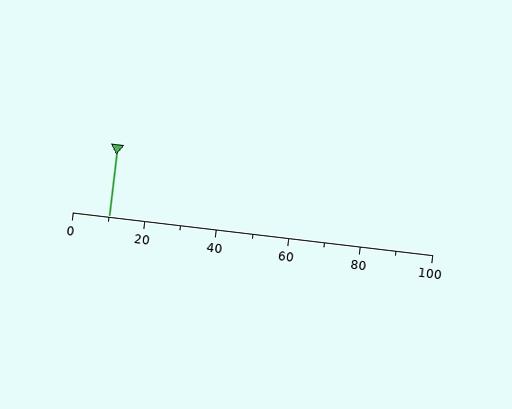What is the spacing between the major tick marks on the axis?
The major ticks are spaced 20 apart.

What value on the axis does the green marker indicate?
The marker indicates approximately 10.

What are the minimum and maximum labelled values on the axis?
The axis runs from 0 to 100.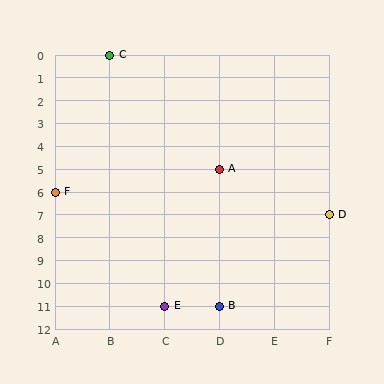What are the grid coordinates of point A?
Point A is at grid coordinates (D, 5).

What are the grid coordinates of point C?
Point C is at grid coordinates (B, 0).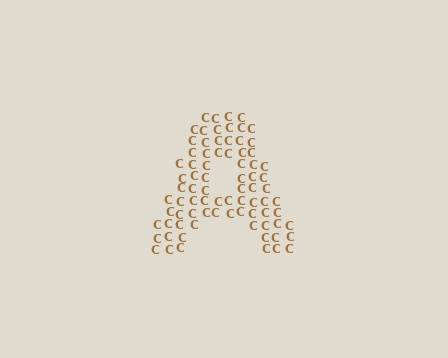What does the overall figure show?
The overall figure shows the letter A.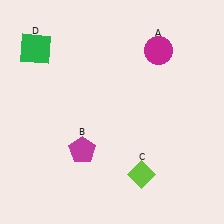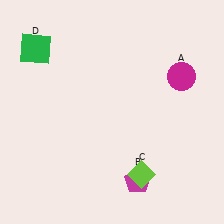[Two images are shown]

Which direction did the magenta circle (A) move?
The magenta circle (A) moved down.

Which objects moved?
The objects that moved are: the magenta circle (A), the magenta pentagon (B).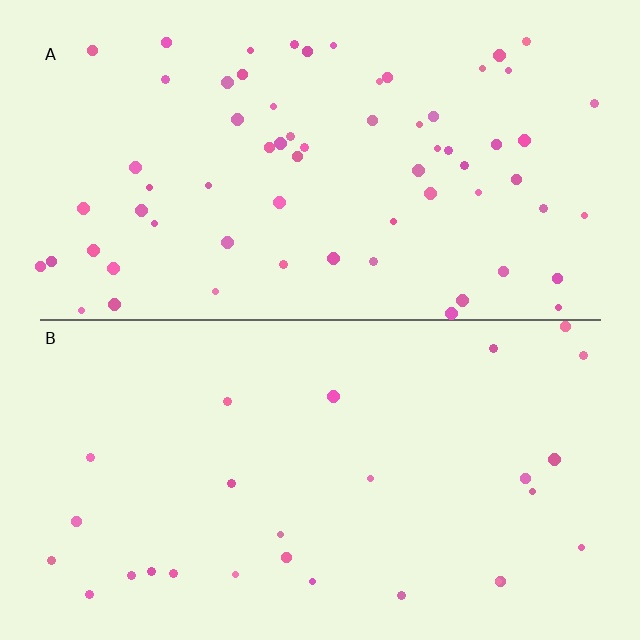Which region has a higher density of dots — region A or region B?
A (the top).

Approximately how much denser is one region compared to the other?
Approximately 2.5× — region A over region B.